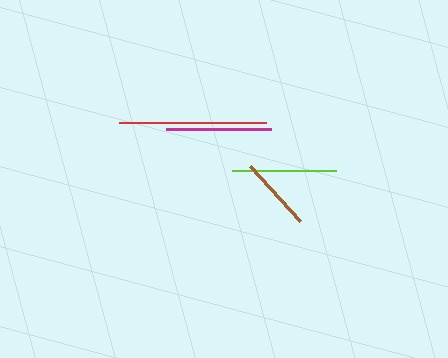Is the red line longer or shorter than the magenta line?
The red line is longer than the magenta line.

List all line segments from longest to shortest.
From longest to shortest: red, magenta, lime, brown.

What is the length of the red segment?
The red segment is approximately 147 pixels long.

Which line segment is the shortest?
The brown line is the shortest at approximately 74 pixels.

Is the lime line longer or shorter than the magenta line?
The magenta line is longer than the lime line.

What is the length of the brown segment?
The brown segment is approximately 74 pixels long.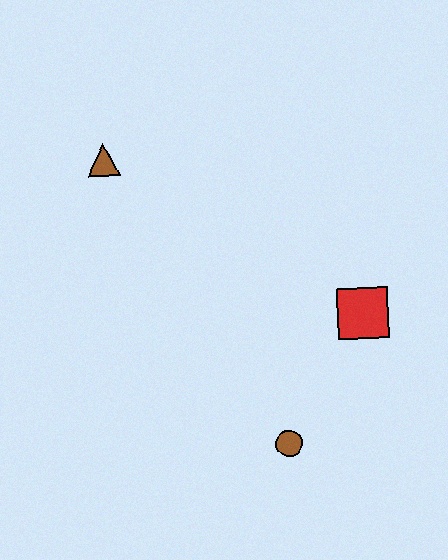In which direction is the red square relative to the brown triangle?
The red square is to the right of the brown triangle.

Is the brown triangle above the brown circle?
Yes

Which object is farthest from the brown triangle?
The brown circle is farthest from the brown triangle.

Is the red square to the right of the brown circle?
Yes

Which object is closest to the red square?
The brown circle is closest to the red square.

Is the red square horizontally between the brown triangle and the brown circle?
No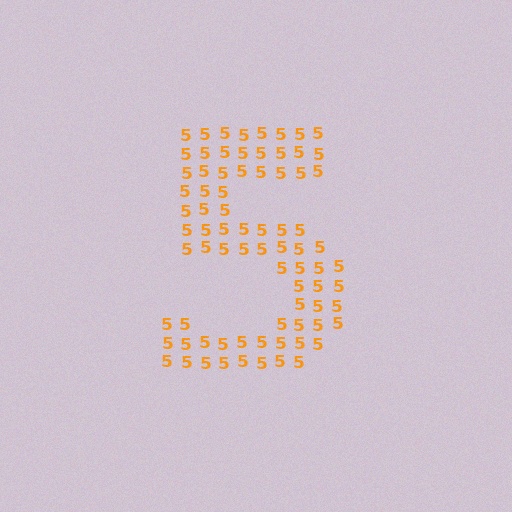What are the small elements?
The small elements are digit 5's.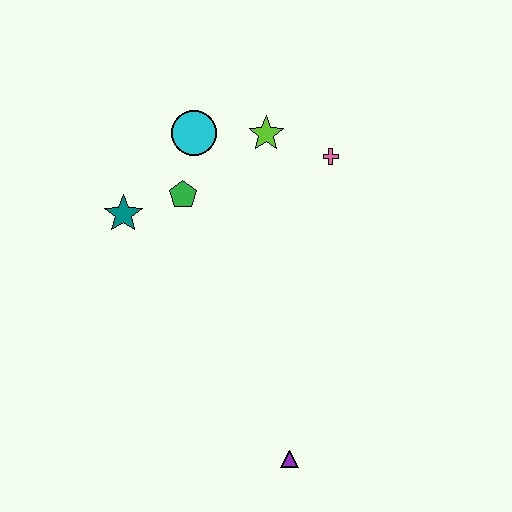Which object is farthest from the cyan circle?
The purple triangle is farthest from the cyan circle.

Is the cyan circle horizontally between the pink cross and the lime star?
No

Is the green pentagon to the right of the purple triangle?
No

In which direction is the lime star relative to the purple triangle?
The lime star is above the purple triangle.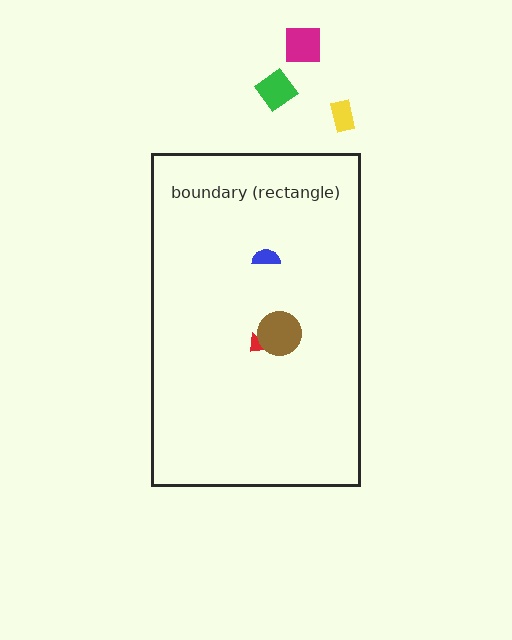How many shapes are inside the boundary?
3 inside, 3 outside.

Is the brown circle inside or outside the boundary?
Inside.